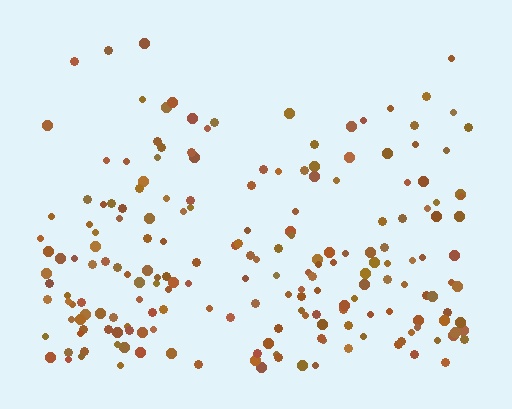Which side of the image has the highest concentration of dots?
The bottom.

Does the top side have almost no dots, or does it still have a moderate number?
Still a moderate number, just noticeably fewer than the bottom.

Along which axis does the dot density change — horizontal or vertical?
Vertical.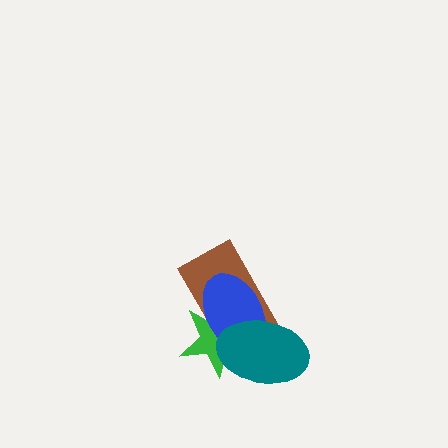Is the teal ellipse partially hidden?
No, no other shape covers it.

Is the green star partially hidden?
Yes, it is partially covered by another shape.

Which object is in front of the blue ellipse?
The teal ellipse is in front of the blue ellipse.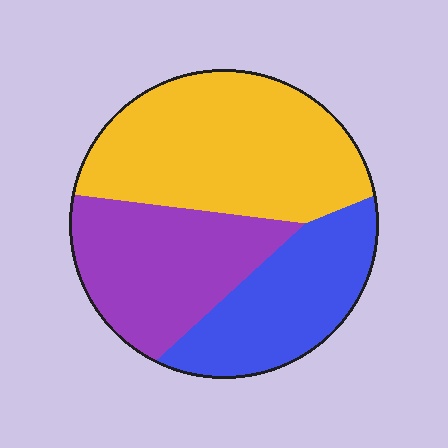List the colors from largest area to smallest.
From largest to smallest: yellow, purple, blue.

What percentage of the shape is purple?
Purple covers around 30% of the shape.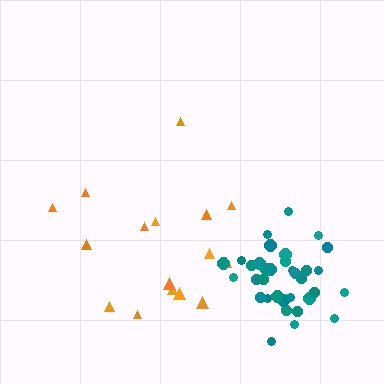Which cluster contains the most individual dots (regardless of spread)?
Teal (34).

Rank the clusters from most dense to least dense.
teal, orange.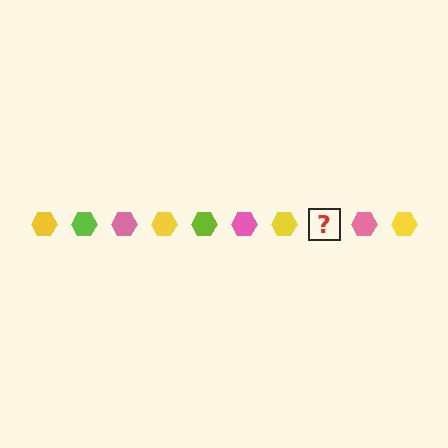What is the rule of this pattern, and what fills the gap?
The rule is that the pattern cycles through yellow, lime, pink hexagons. The gap should be filled with a lime hexagon.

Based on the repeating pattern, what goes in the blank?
The blank should be a lime hexagon.